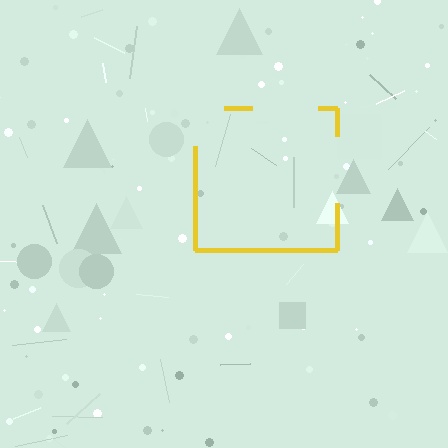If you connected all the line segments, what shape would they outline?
They would outline a square.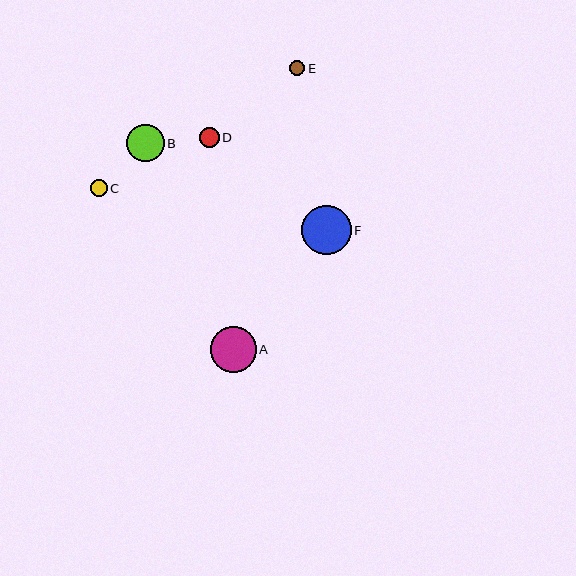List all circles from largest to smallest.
From largest to smallest: F, A, B, D, C, E.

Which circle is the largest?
Circle F is the largest with a size of approximately 49 pixels.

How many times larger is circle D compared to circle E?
Circle D is approximately 1.3 times the size of circle E.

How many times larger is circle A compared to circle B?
Circle A is approximately 1.2 times the size of circle B.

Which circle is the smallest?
Circle E is the smallest with a size of approximately 15 pixels.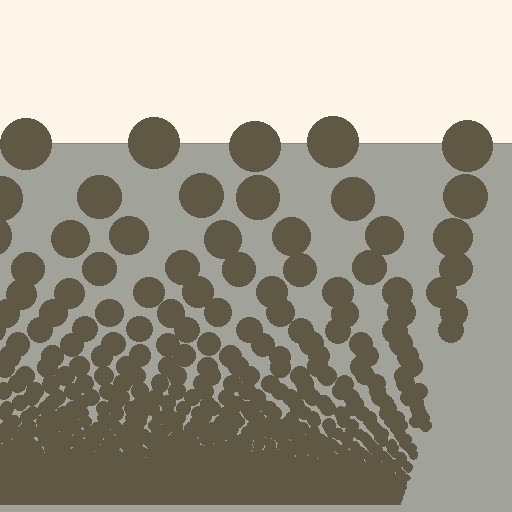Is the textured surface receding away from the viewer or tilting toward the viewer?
The surface appears to tilt toward the viewer. Texture elements get larger and sparser toward the top.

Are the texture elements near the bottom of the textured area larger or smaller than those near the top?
Smaller. The gradient is inverted — elements near the bottom are smaller and denser.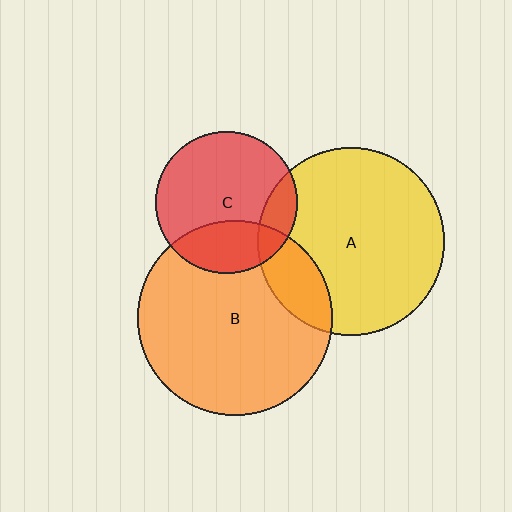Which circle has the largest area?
Circle B (orange).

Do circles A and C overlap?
Yes.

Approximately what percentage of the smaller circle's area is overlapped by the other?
Approximately 15%.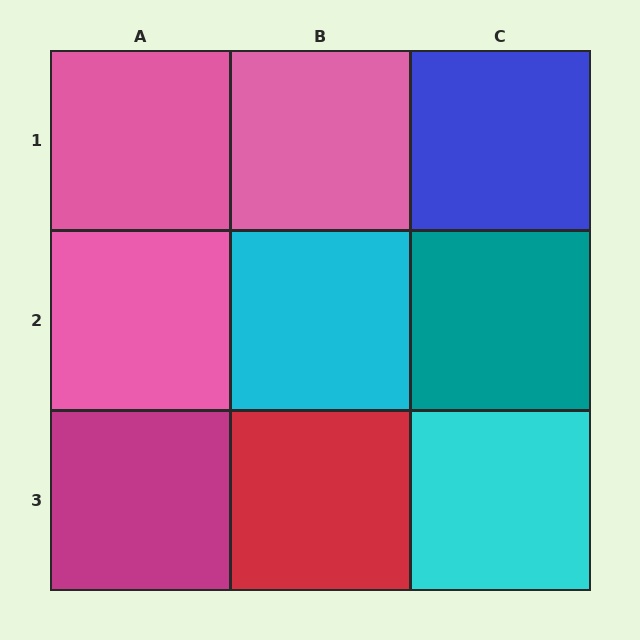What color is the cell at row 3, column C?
Cyan.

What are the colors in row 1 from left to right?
Pink, pink, blue.